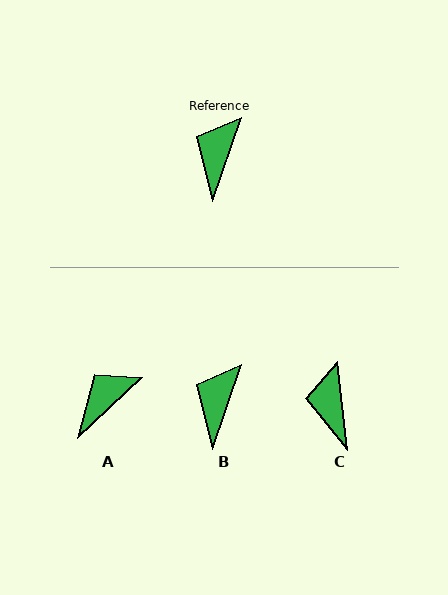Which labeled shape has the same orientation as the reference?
B.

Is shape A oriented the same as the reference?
No, it is off by about 28 degrees.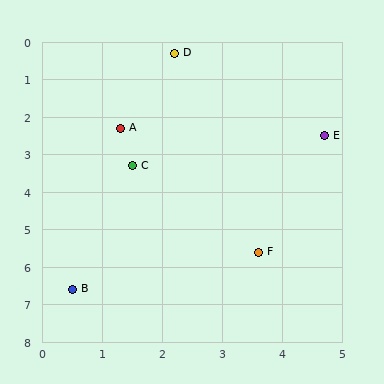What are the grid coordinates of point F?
Point F is at approximately (3.6, 5.6).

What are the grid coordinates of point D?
Point D is at approximately (2.2, 0.3).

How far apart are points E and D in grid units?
Points E and D are about 3.3 grid units apart.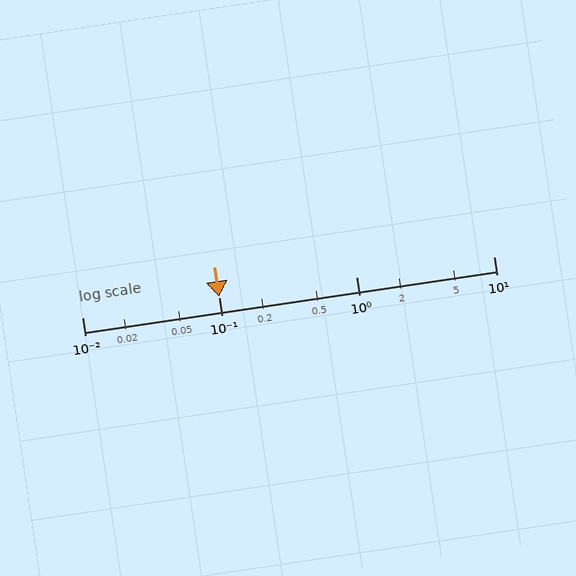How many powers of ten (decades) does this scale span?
The scale spans 3 decades, from 0.01 to 10.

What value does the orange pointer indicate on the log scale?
The pointer indicates approximately 0.1.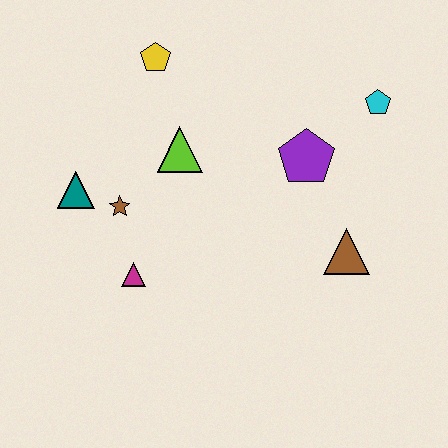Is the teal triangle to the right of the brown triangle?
No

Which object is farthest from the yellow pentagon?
The brown triangle is farthest from the yellow pentagon.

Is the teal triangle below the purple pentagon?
Yes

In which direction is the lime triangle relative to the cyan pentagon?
The lime triangle is to the left of the cyan pentagon.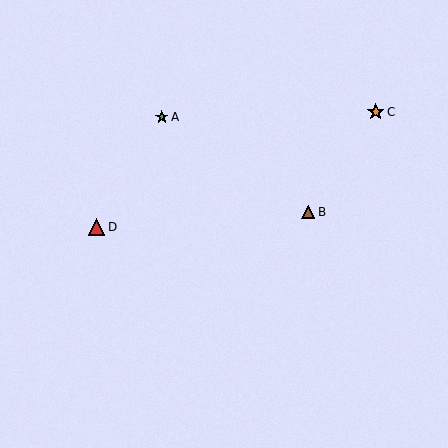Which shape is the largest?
The orange star (labeled C) is the largest.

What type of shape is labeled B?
Shape B is a brown triangle.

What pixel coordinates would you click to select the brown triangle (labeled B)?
Click at (308, 212) to select the brown triangle B.